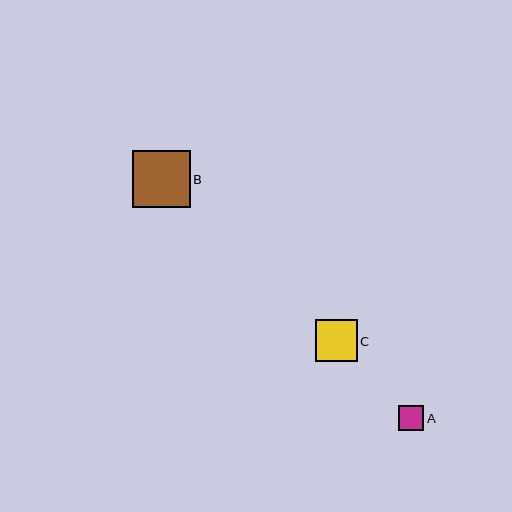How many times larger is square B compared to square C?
Square B is approximately 1.4 times the size of square C.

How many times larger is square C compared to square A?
Square C is approximately 1.7 times the size of square A.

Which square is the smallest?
Square A is the smallest with a size of approximately 25 pixels.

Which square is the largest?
Square B is the largest with a size of approximately 57 pixels.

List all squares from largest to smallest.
From largest to smallest: B, C, A.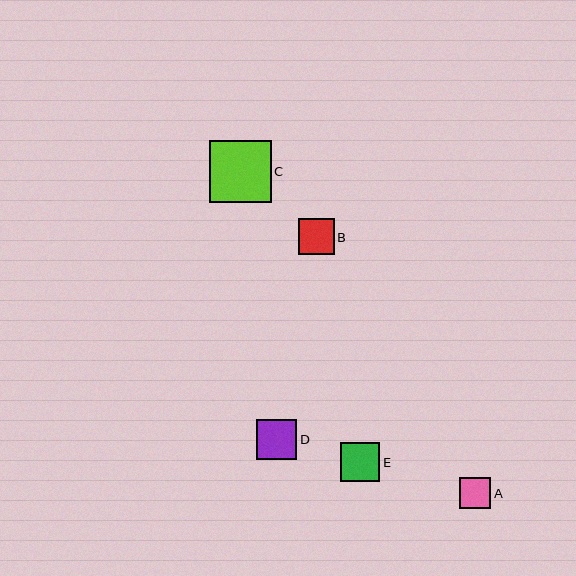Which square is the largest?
Square C is the largest with a size of approximately 62 pixels.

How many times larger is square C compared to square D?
Square C is approximately 1.5 times the size of square D.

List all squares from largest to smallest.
From largest to smallest: C, D, E, B, A.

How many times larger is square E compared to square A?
Square E is approximately 1.3 times the size of square A.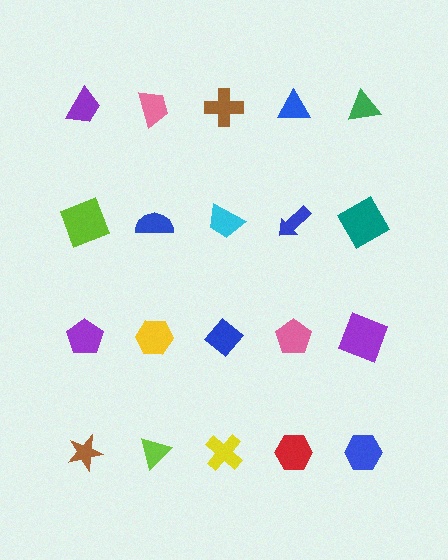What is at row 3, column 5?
A purple square.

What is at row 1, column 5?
A green triangle.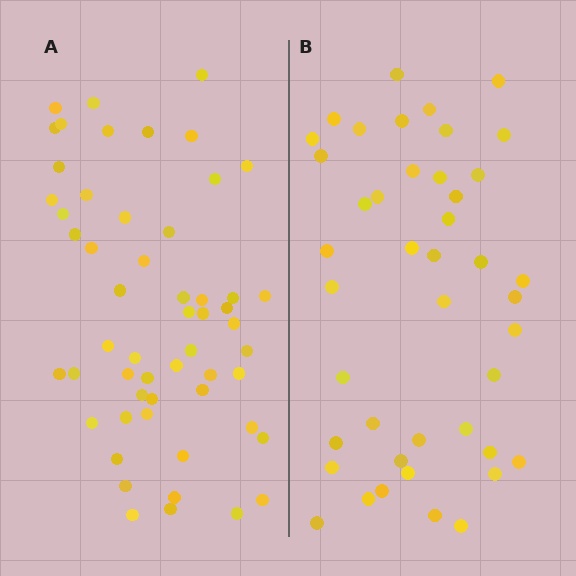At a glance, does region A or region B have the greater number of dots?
Region A (the left region) has more dots.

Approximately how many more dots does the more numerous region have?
Region A has roughly 12 or so more dots than region B.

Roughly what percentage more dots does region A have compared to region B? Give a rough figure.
About 30% more.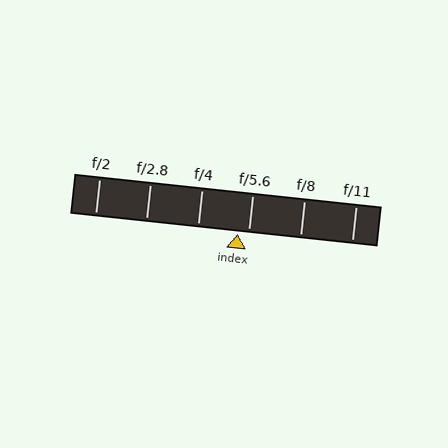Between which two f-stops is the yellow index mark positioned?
The index mark is between f/4 and f/5.6.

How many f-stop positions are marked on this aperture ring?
There are 6 f-stop positions marked.